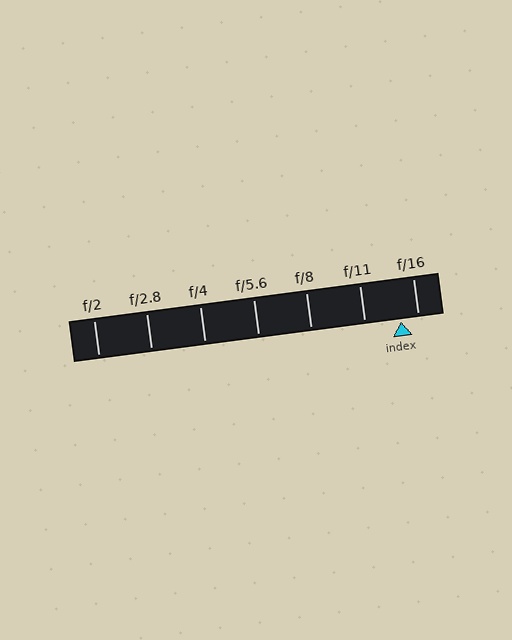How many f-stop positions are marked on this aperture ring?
There are 7 f-stop positions marked.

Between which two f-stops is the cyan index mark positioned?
The index mark is between f/11 and f/16.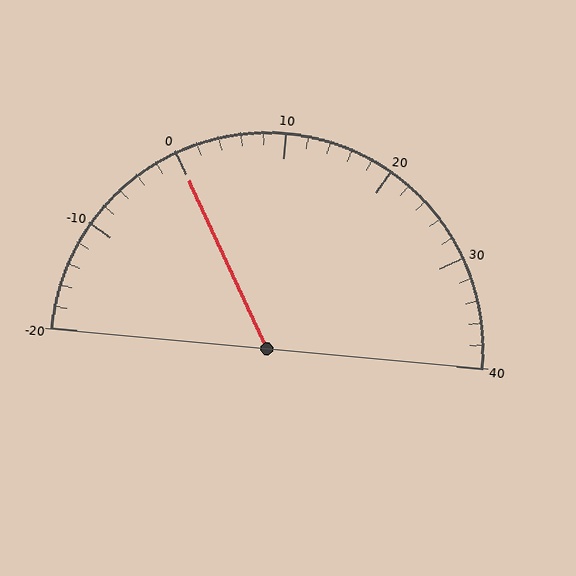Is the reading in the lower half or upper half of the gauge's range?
The reading is in the lower half of the range (-20 to 40).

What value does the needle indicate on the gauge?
The needle indicates approximately 0.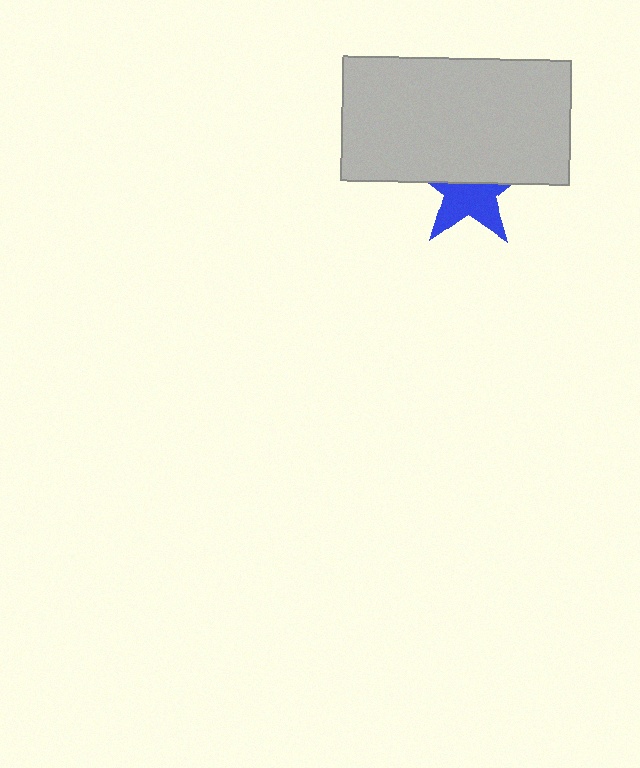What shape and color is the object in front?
The object in front is a light gray rectangle.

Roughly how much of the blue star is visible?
About half of it is visible (roughly 51%).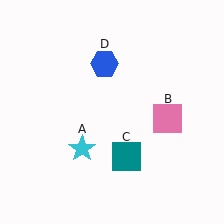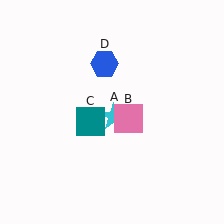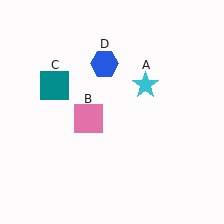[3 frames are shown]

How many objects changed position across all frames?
3 objects changed position: cyan star (object A), pink square (object B), teal square (object C).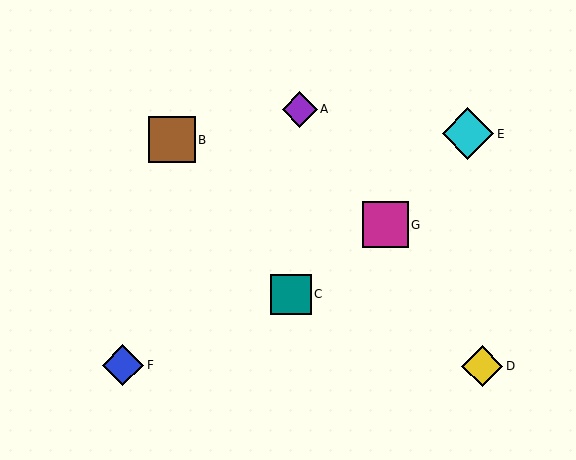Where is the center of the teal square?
The center of the teal square is at (291, 294).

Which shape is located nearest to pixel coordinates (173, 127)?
The brown square (labeled B) at (172, 140) is nearest to that location.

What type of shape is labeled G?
Shape G is a magenta square.